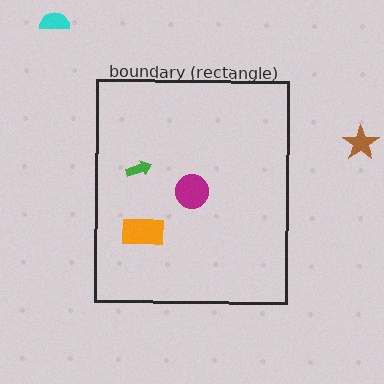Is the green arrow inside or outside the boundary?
Inside.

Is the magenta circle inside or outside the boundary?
Inside.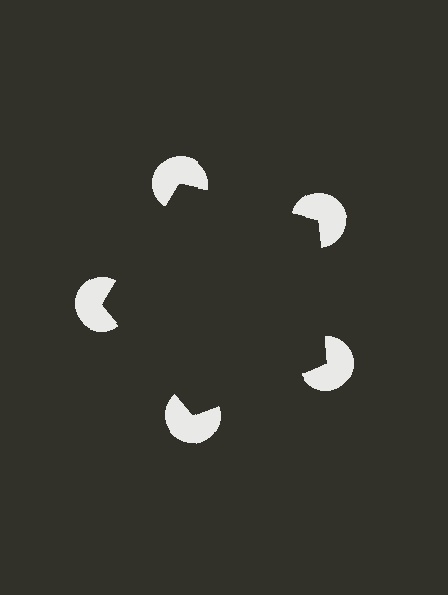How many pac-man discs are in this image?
There are 5 — one at each vertex of the illusory pentagon.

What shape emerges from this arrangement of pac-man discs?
An illusory pentagon — its edges are inferred from the aligned wedge cuts in the pac-man discs, not physically drawn.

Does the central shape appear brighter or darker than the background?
It typically appears slightly darker than the background, even though no actual brightness change is drawn.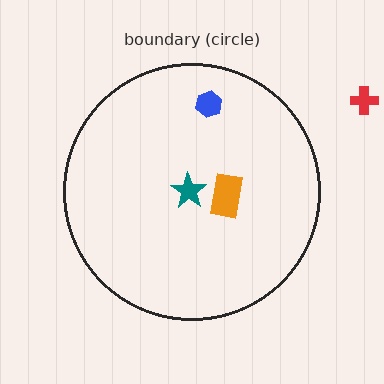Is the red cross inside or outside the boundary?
Outside.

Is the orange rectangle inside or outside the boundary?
Inside.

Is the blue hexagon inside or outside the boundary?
Inside.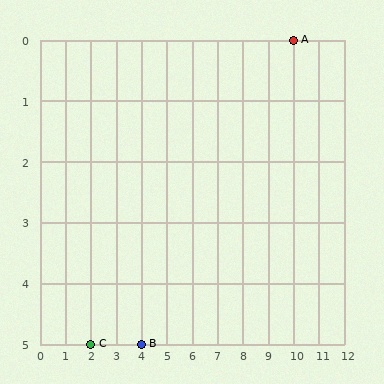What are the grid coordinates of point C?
Point C is at grid coordinates (2, 5).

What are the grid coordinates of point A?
Point A is at grid coordinates (10, 0).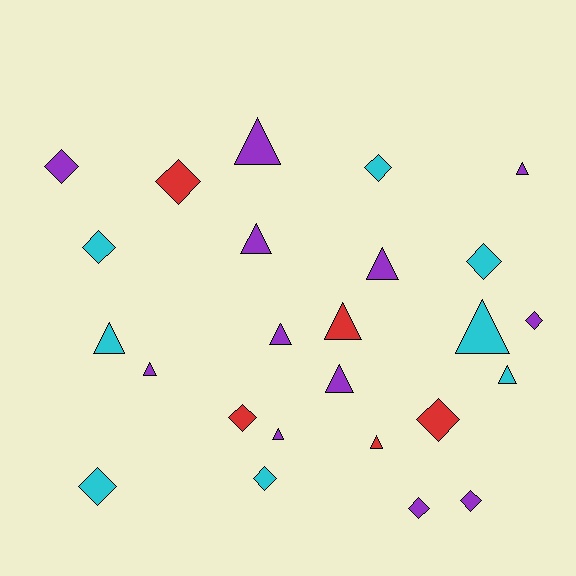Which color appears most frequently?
Purple, with 12 objects.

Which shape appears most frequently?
Triangle, with 13 objects.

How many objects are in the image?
There are 25 objects.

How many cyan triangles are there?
There are 3 cyan triangles.